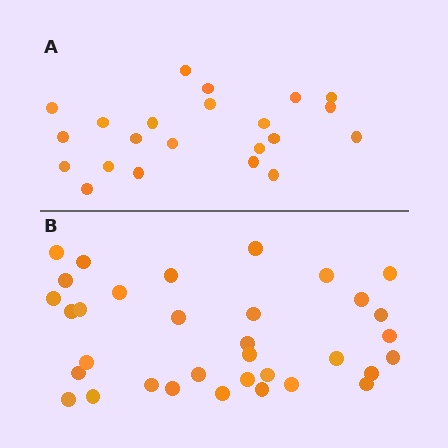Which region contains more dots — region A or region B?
Region B (the bottom region) has more dots.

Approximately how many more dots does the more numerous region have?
Region B has roughly 12 or so more dots than region A.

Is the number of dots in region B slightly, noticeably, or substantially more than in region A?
Region B has substantially more. The ratio is roughly 1.5 to 1.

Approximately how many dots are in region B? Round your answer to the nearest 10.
About 30 dots. (The exact count is 34, which rounds to 30.)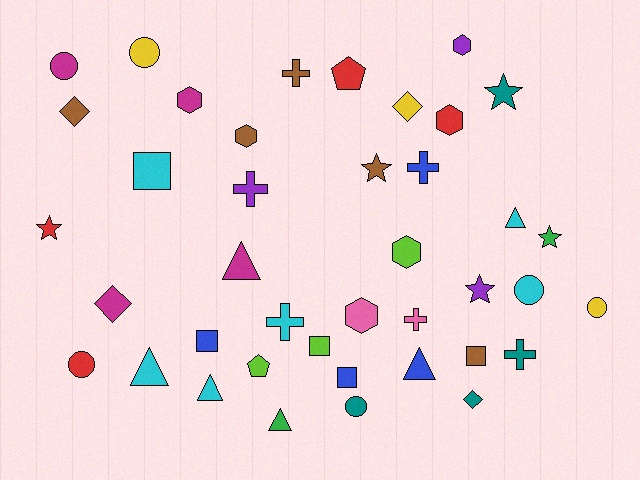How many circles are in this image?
There are 6 circles.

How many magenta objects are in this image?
There are 4 magenta objects.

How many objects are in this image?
There are 40 objects.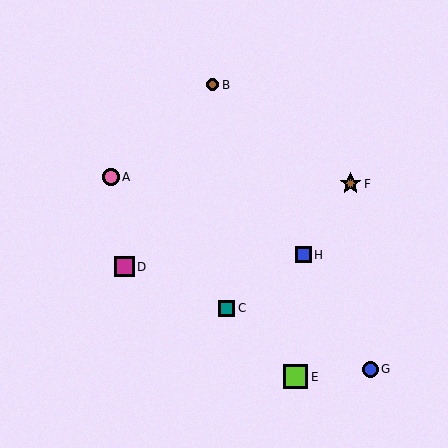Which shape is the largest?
The lime square (labeled E) is the largest.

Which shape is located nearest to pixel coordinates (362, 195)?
The brown star (labeled F) at (350, 184) is nearest to that location.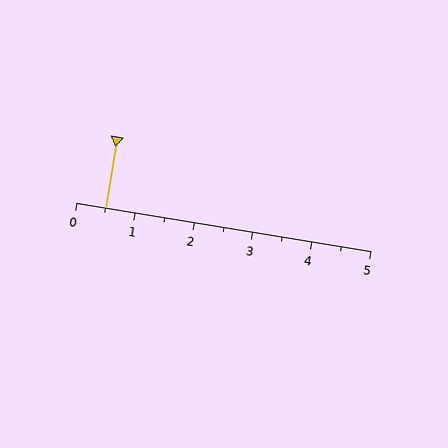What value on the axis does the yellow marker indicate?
The marker indicates approximately 0.5.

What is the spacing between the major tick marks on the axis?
The major ticks are spaced 1 apart.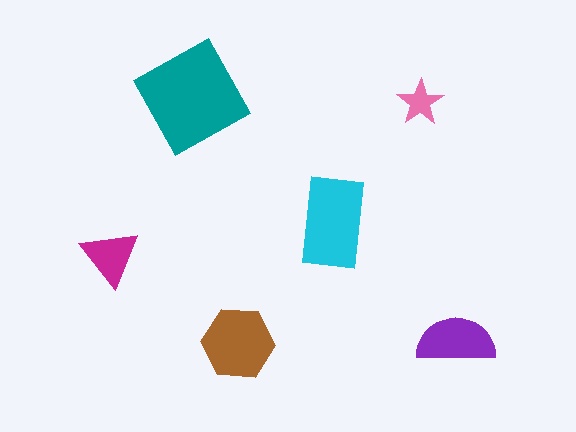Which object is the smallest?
The pink star.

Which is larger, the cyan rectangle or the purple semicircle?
The cyan rectangle.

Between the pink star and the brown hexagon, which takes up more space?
The brown hexagon.